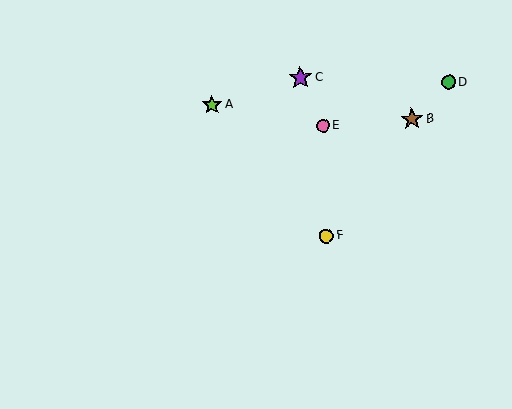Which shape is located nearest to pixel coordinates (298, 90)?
The purple star (labeled C) at (300, 78) is nearest to that location.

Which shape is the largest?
The purple star (labeled C) is the largest.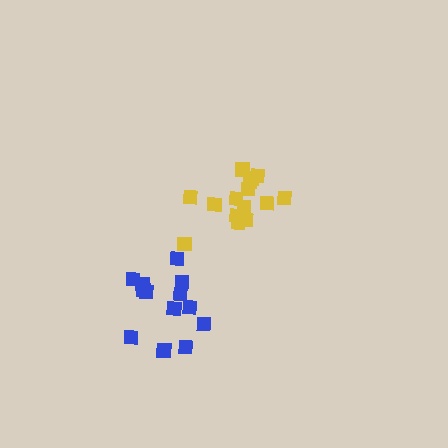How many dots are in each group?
Group 1: 13 dots, Group 2: 16 dots (29 total).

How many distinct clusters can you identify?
There are 2 distinct clusters.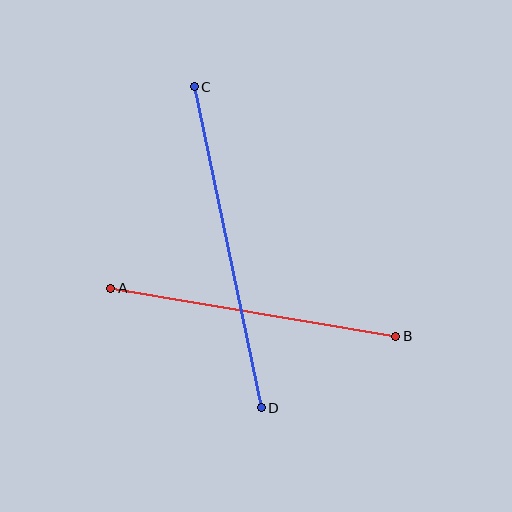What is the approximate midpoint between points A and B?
The midpoint is at approximately (253, 312) pixels.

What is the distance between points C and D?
The distance is approximately 328 pixels.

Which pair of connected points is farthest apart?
Points C and D are farthest apart.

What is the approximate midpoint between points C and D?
The midpoint is at approximately (228, 247) pixels.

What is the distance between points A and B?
The distance is approximately 289 pixels.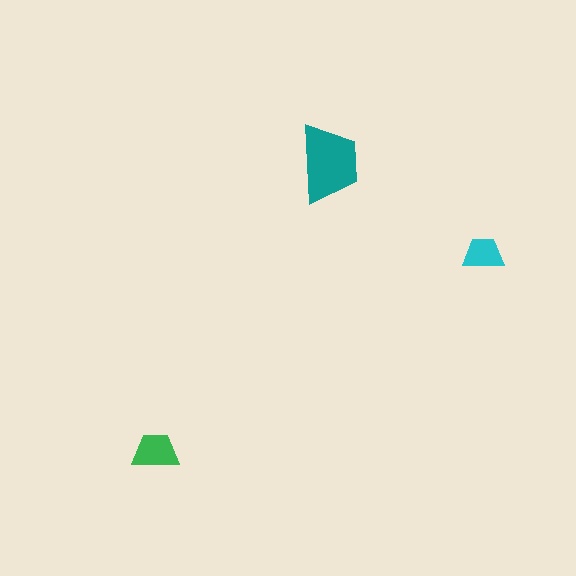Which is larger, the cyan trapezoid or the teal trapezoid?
The teal one.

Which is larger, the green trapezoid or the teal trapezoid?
The teal one.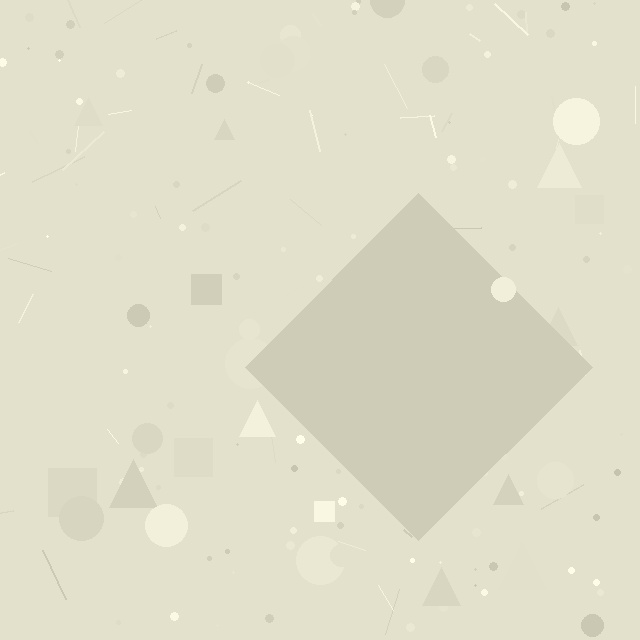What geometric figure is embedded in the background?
A diamond is embedded in the background.